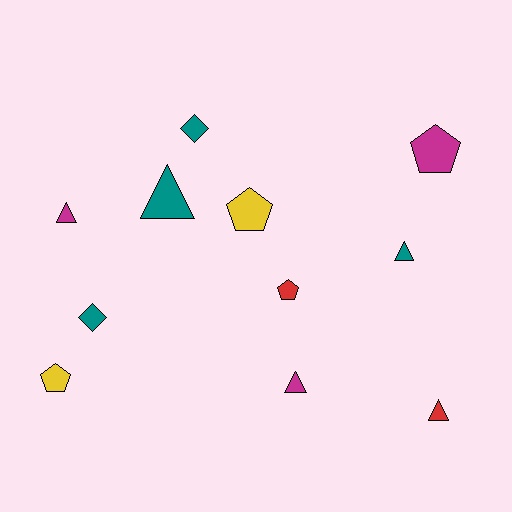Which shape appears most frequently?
Triangle, with 5 objects.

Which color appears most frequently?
Teal, with 4 objects.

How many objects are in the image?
There are 11 objects.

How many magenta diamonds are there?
There are no magenta diamonds.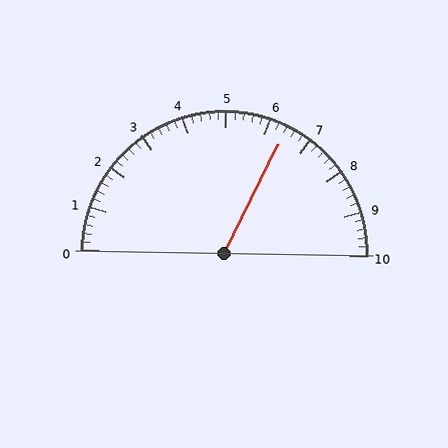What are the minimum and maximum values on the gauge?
The gauge ranges from 0 to 10.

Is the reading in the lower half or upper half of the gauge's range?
The reading is in the upper half of the range (0 to 10).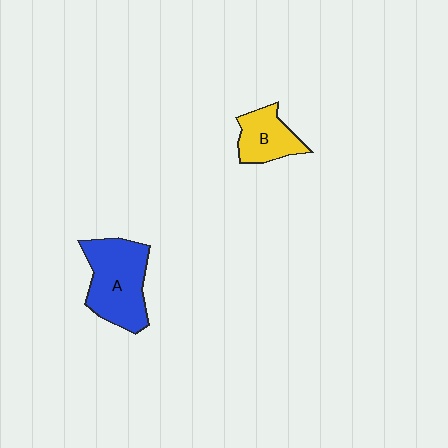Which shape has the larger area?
Shape A (blue).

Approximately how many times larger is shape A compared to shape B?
Approximately 1.8 times.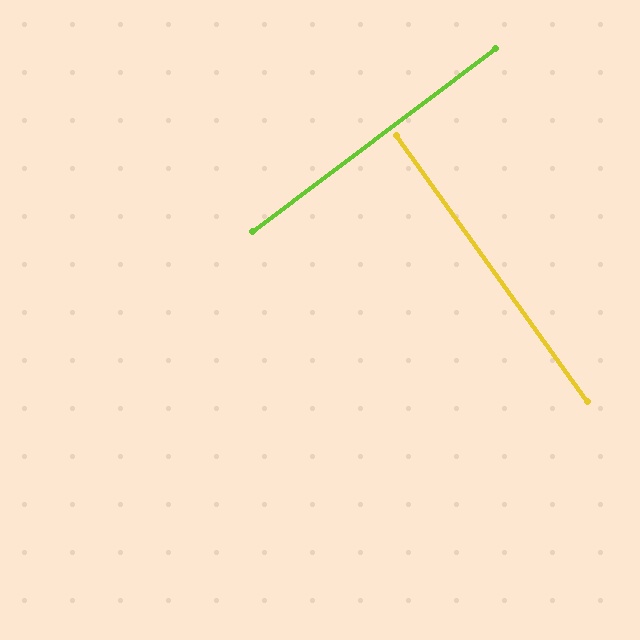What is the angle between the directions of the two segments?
Approximately 89 degrees.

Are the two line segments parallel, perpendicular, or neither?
Perpendicular — they meet at approximately 89°.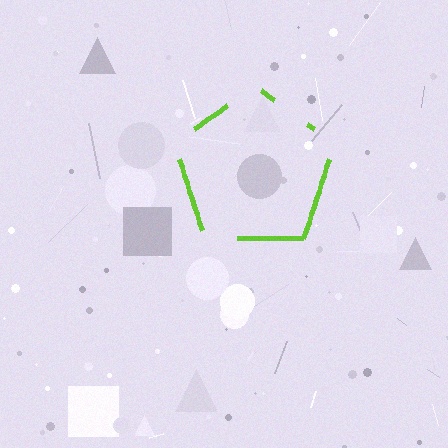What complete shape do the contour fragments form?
The contour fragments form a pentagon.